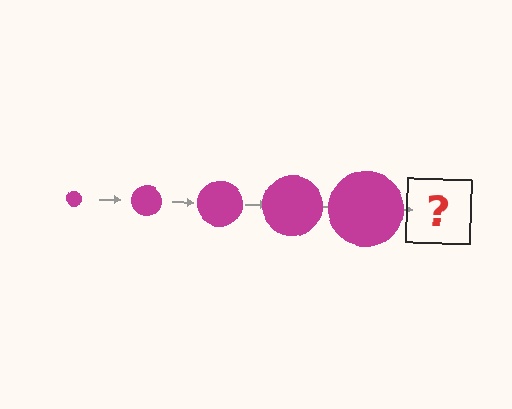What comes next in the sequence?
The next element should be a magenta circle, larger than the previous one.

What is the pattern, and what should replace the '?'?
The pattern is that the circle gets progressively larger each step. The '?' should be a magenta circle, larger than the previous one.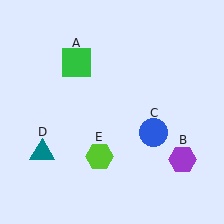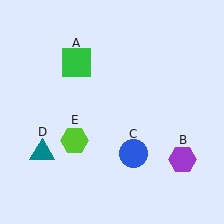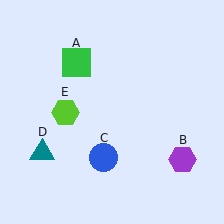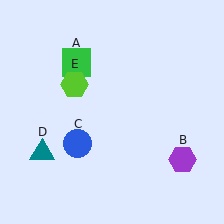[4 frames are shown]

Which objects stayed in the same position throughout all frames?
Green square (object A) and purple hexagon (object B) and teal triangle (object D) remained stationary.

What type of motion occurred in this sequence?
The blue circle (object C), lime hexagon (object E) rotated clockwise around the center of the scene.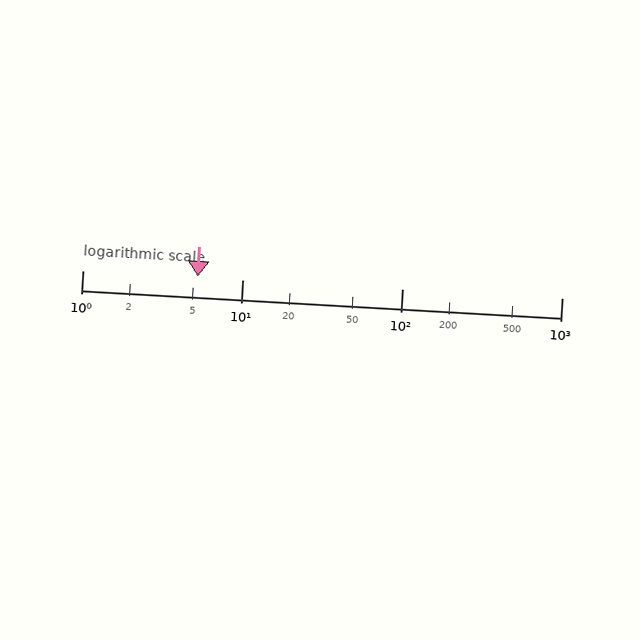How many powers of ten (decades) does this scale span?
The scale spans 3 decades, from 1 to 1000.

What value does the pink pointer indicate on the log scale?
The pointer indicates approximately 5.3.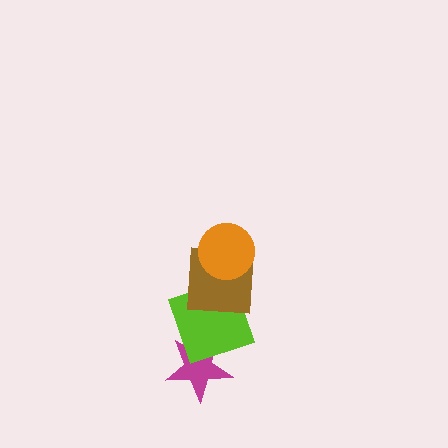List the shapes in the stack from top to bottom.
From top to bottom: the orange circle, the brown square, the lime square, the magenta star.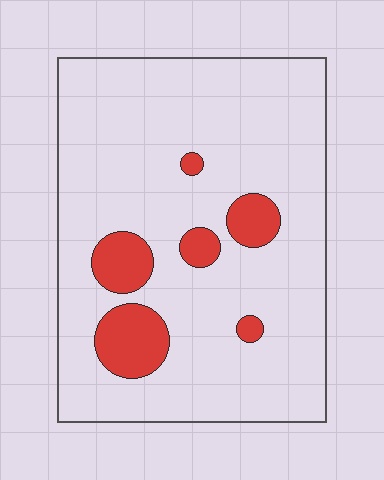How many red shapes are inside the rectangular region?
6.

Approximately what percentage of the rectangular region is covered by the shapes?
Approximately 15%.